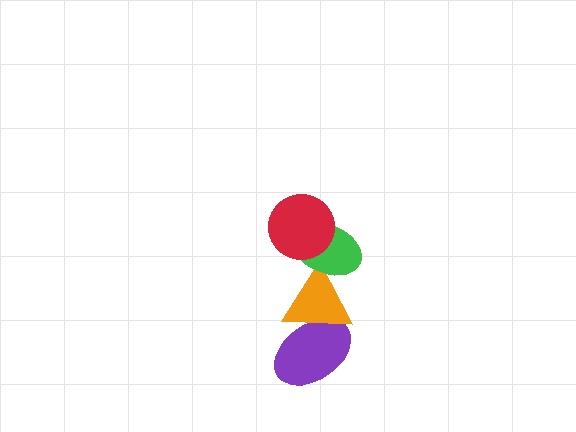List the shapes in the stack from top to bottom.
From top to bottom: the red circle, the green ellipse, the orange triangle, the purple ellipse.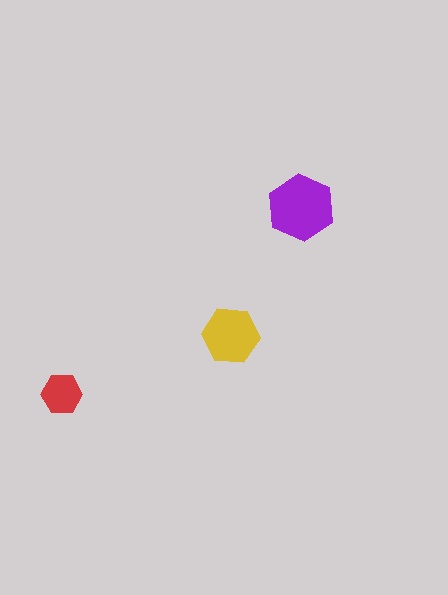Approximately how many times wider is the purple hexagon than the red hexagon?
About 1.5 times wider.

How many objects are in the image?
There are 3 objects in the image.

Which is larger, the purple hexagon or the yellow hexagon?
The purple one.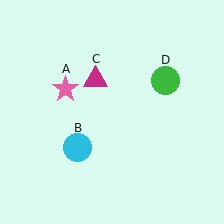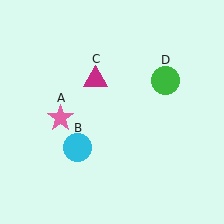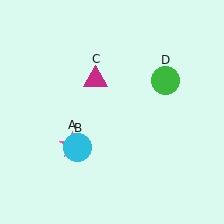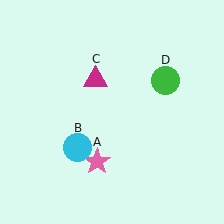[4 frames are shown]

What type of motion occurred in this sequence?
The pink star (object A) rotated counterclockwise around the center of the scene.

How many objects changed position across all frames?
1 object changed position: pink star (object A).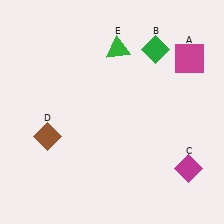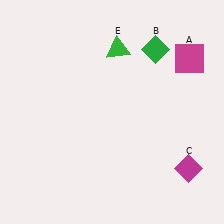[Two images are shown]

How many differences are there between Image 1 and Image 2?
There is 1 difference between the two images.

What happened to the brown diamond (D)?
The brown diamond (D) was removed in Image 2. It was in the bottom-left area of Image 1.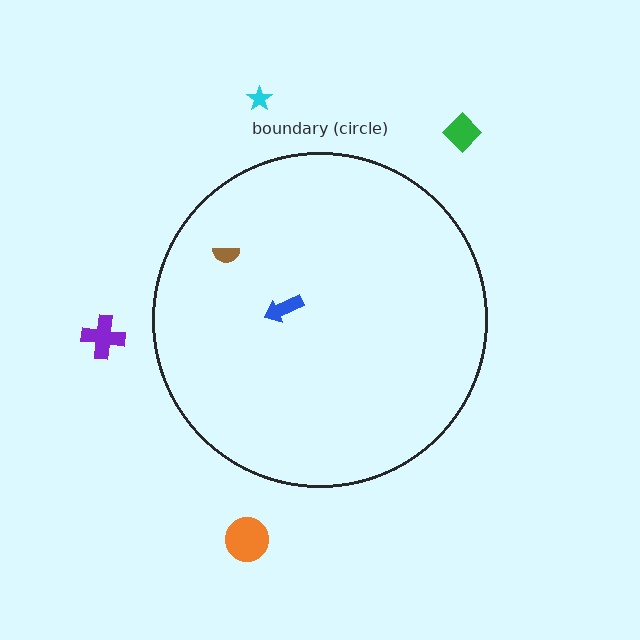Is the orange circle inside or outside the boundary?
Outside.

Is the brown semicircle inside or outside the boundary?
Inside.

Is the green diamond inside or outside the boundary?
Outside.